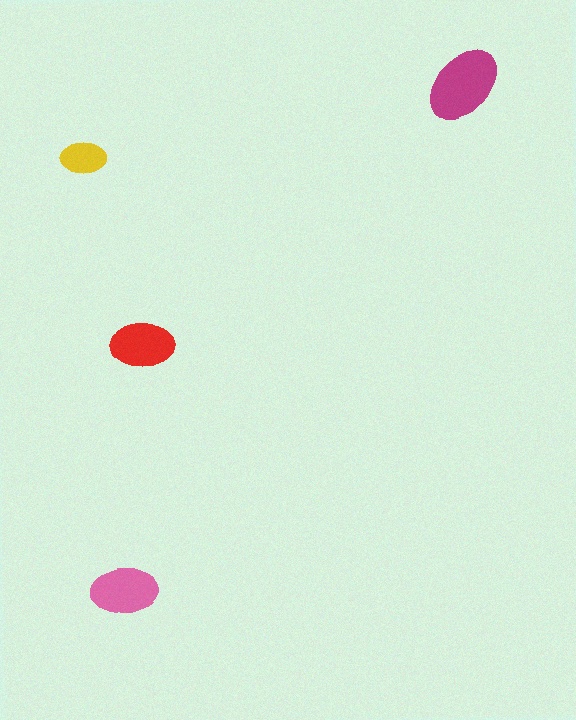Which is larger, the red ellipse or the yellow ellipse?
The red one.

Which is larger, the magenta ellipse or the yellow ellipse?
The magenta one.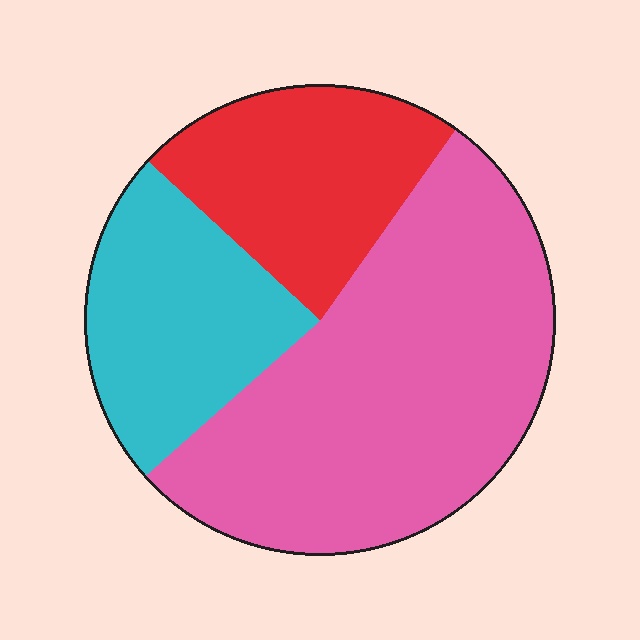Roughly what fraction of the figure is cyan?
Cyan takes up about one quarter (1/4) of the figure.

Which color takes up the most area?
Pink, at roughly 55%.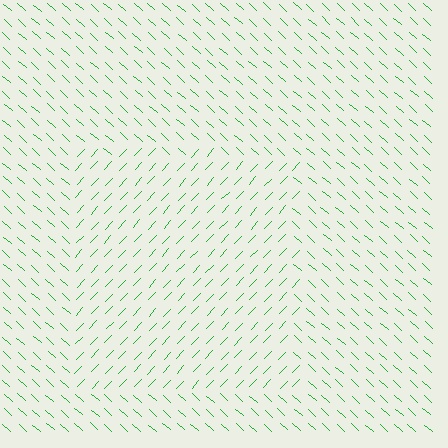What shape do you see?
I see a rectangle.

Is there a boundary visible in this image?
Yes, there is a texture boundary formed by a change in line orientation.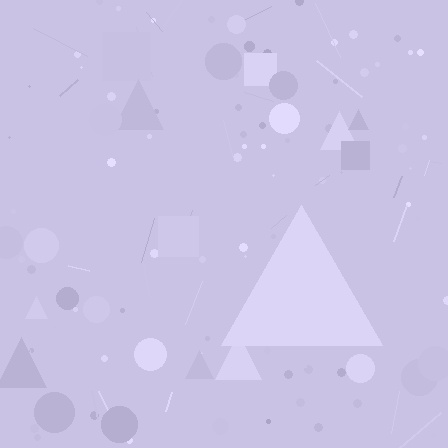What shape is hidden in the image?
A triangle is hidden in the image.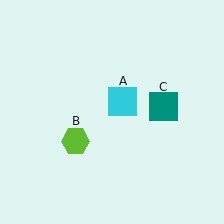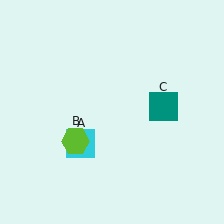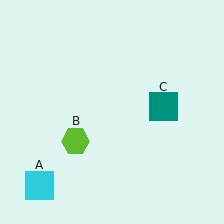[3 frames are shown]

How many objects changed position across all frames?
1 object changed position: cyan square (object A).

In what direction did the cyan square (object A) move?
The cyan square (object A) moved down and to the left.